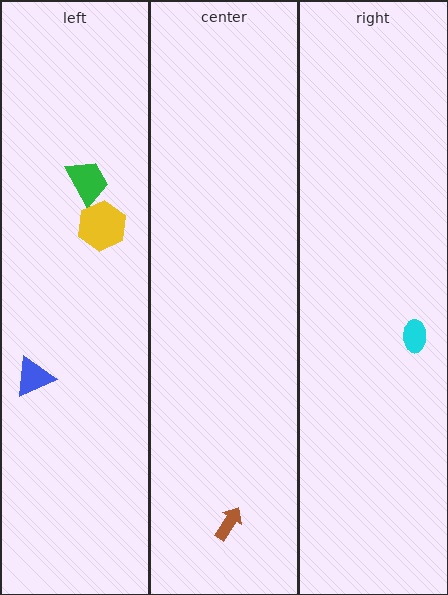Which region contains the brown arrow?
The center region.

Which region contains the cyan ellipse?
The right region.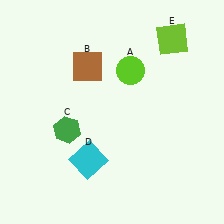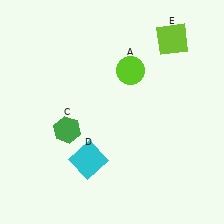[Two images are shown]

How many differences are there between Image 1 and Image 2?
There is 1 difference between the two images.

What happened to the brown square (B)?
The brown square (B) was removed in Image 2. It was in the top-left area of Image 1.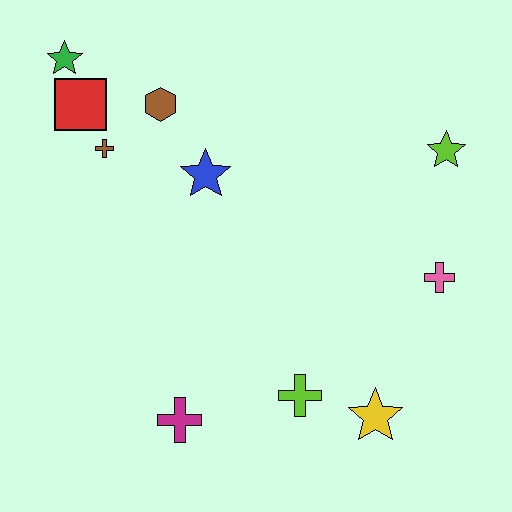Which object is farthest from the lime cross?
The green star is farthest from the lime cross.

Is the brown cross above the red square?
No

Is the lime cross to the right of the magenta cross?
Yes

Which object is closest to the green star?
The red square is closest to the green star.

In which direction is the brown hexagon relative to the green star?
The brown hexagon is to the right of the green star.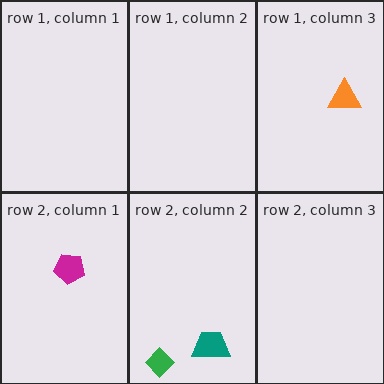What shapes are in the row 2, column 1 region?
The magenta pentagon.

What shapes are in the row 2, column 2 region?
The teal trapezoid, the green diamond.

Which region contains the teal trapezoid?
The row 2, column 2 region.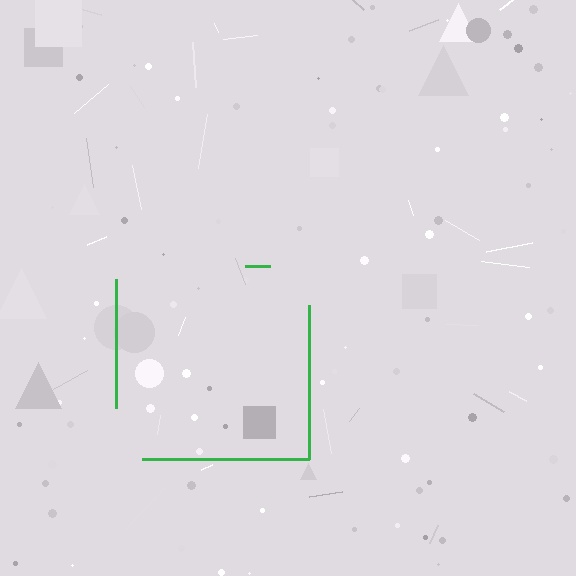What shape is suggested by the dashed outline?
The dashed outline suggests a square.